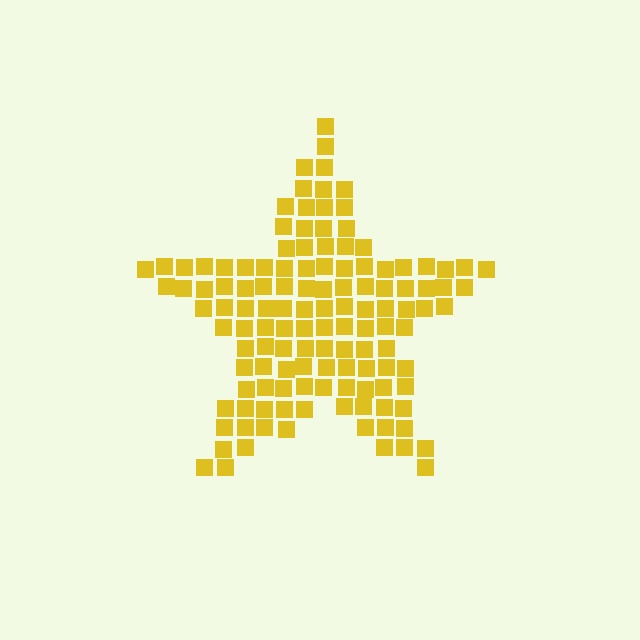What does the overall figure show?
The overall figure shows a star.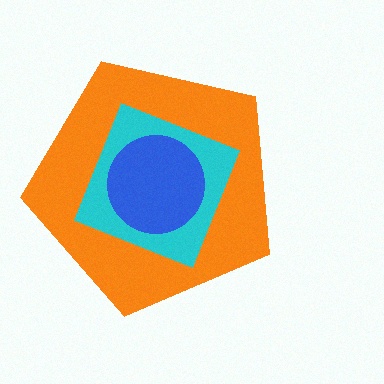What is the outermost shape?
The orange pentagon.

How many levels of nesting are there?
3.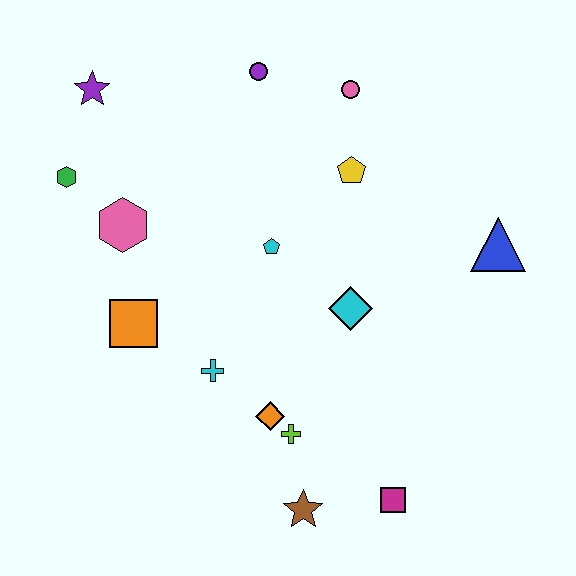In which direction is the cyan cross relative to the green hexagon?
The cyan cross is below the green hexagon.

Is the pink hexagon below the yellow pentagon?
Yes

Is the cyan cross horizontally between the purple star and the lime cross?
Yes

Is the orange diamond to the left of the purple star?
No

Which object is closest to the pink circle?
The yellow pentagon is closest to the pink circle.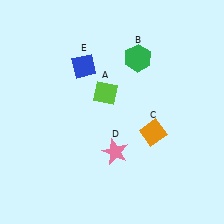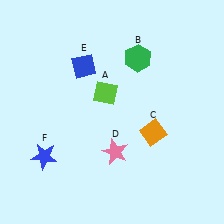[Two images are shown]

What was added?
A blue star (F) was added in Image 2.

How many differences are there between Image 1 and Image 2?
There is 1 difference between the two images.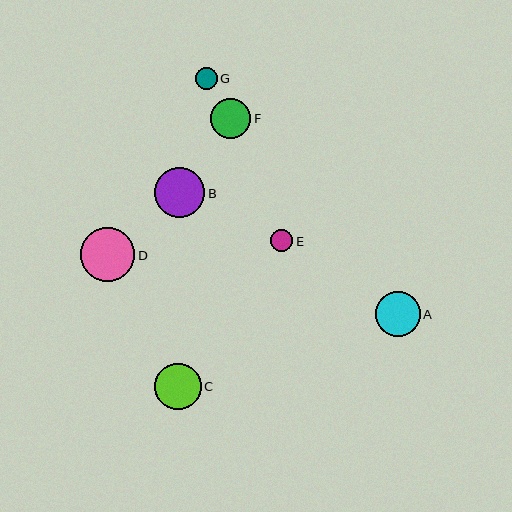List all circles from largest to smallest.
From largest to smallest: D, B, C, A, F, E, G.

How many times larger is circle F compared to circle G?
Circle F is approximately 1.9 times the size of circle G.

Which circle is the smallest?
Circle G is the smallest with a size of approximately 21 pixels.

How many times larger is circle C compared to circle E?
Circle C is approximately 2.1 times the size of circle E.